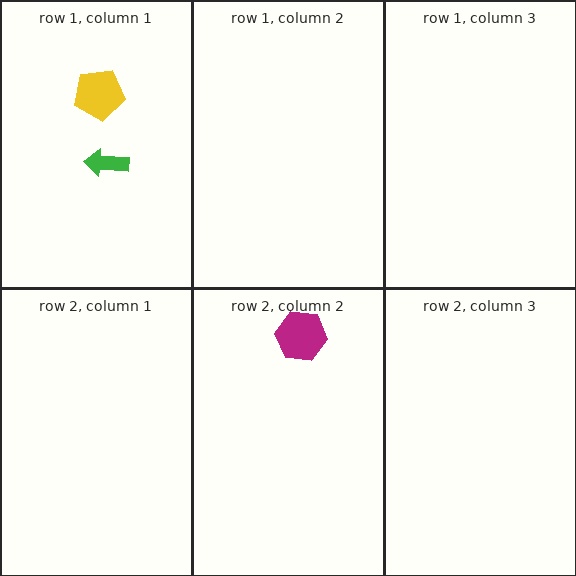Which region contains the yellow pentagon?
The row 1, column 1 region.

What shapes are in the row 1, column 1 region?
The green arrow, the yellow pentagon.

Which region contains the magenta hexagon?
The row 2, column 2 region.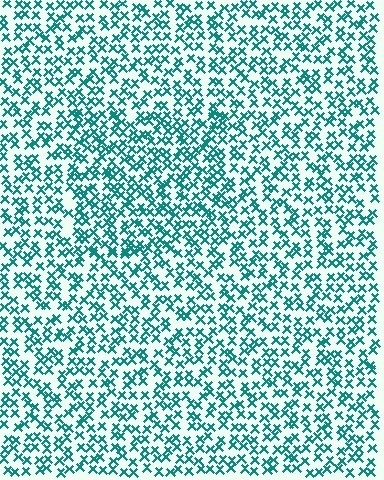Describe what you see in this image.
The image contains small teal elements arranged at two different densities. A rectangle-shaped region is visible where the elements are more densely packed than the surrounding area.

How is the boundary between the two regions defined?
The boundary is defined by a change in element density (approximately 1.4x ratio). All elements are the same color, size, and shape.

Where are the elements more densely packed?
The elements are more densely packed inside the rectangle boundary.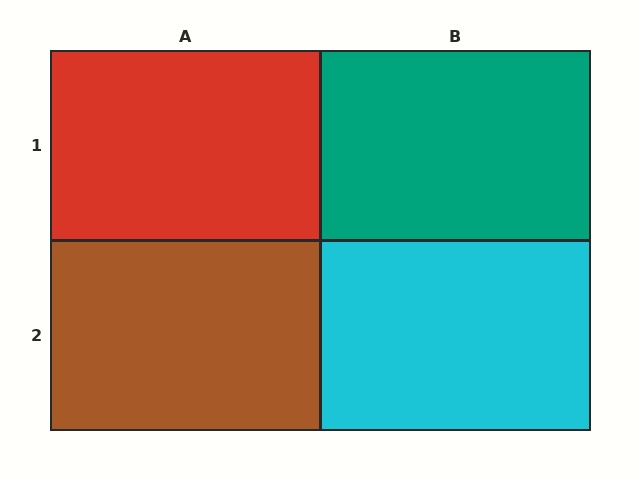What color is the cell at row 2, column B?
Cyan.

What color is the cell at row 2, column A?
Brown.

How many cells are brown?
1 cell is brown.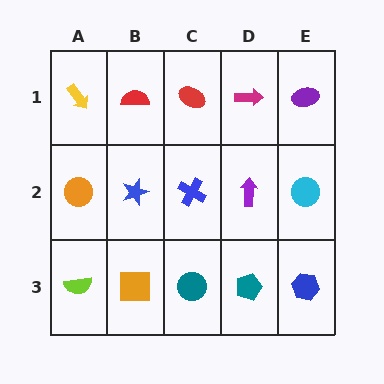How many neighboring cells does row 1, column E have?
2.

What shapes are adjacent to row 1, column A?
An orange circle (row 2, column A), a red semicircle (row 1, column B).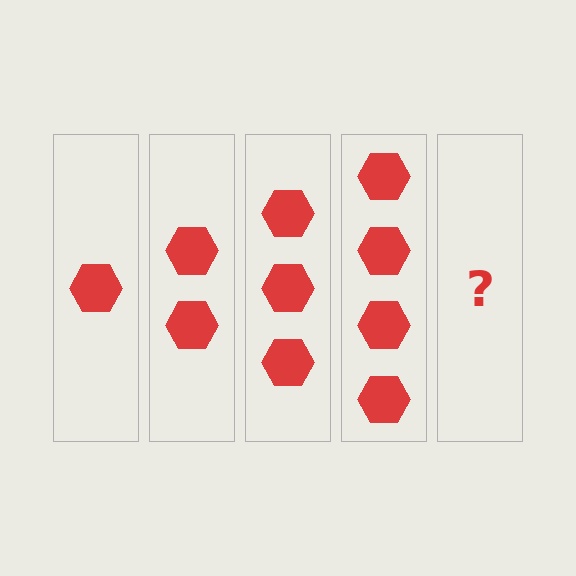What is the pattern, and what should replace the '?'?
The pattern is that each step adds one more hexagon. The '?' should be 5 hexagons.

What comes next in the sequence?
The next element should be 5 hexagons.